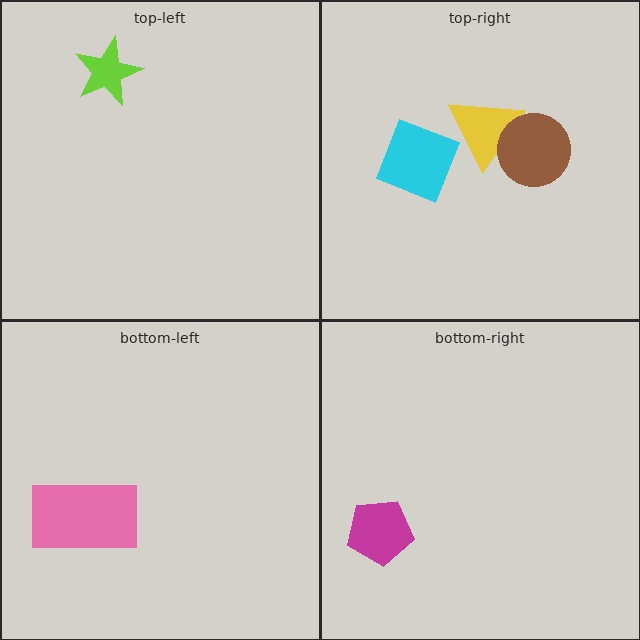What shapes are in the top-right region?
The yellow triangle, the brown circle, the cyan diamond.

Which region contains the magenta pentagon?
The bottom-right region.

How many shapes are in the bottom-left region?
1.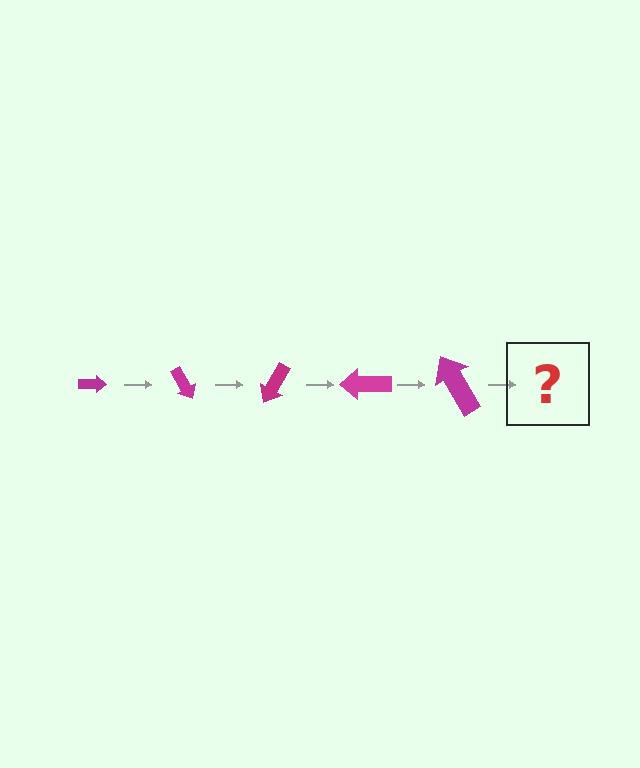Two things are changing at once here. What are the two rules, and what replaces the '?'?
The two rules are that the arrow grows larger each step and it rotates 60 degrees each step. The '?' should be an arrow, larger than the previous one and rotated 300 degrees from the start.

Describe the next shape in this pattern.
It should be an arrow, larger than the previous one and rotated 300 degrees from the start.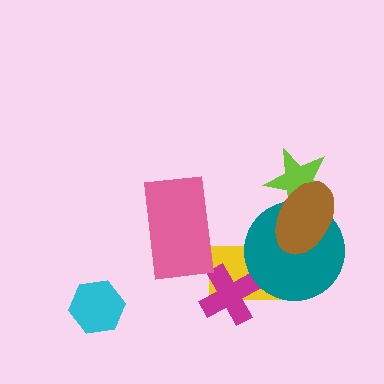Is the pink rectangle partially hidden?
No, no other shape covers it.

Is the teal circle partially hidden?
Yes, it is partially covered by another shape.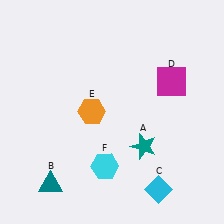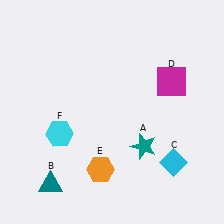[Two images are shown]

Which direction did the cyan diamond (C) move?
The cyan diamond (C) moved up.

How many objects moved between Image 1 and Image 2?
3 objects moved between the two images.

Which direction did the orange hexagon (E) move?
The orange hexagon (E) moved down.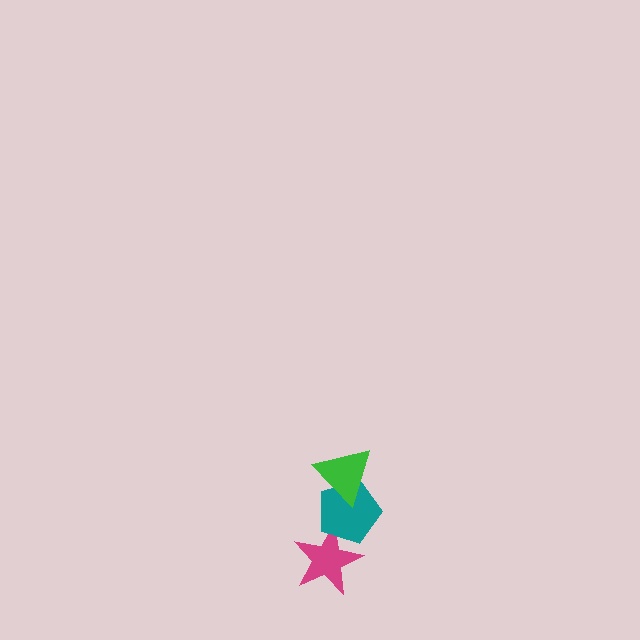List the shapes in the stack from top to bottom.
From top to bottom: the green triangle, the teal pentagon, the magenta star.